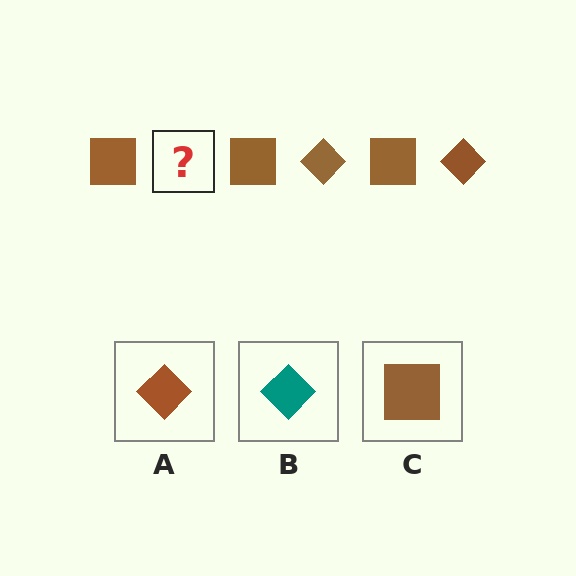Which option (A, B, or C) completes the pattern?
A.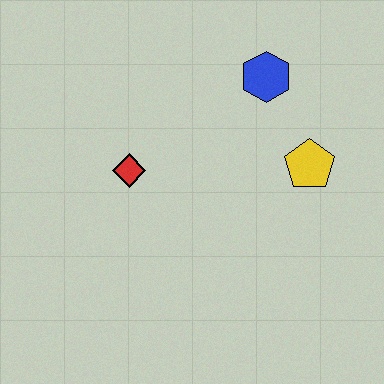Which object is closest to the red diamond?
The blue hexagon is closest to the red diamond.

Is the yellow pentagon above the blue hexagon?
No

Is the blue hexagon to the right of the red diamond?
Yes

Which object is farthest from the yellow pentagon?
The red diamond is farthest from the yellow pentagon.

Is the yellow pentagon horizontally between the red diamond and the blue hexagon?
No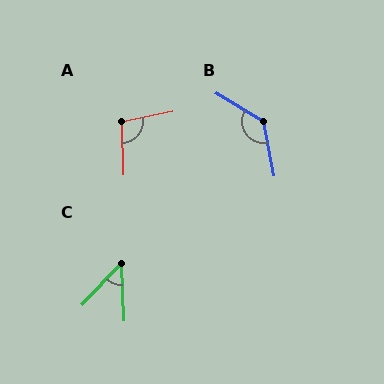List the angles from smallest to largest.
C (46°), A (100°), B (132°).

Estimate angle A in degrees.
Approximately 100 degrees.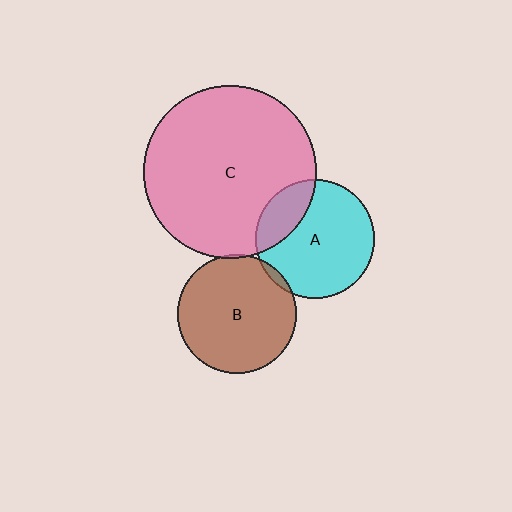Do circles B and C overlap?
Yes.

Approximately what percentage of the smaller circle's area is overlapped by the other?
Approximately 5%.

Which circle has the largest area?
Circle C (pink).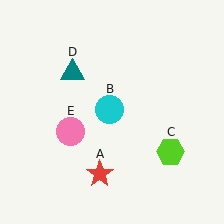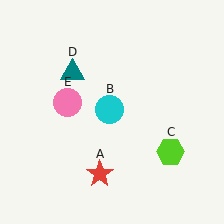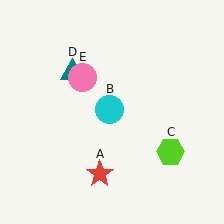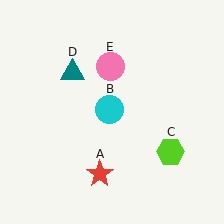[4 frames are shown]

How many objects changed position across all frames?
1 object changed position: pink circle (object E).